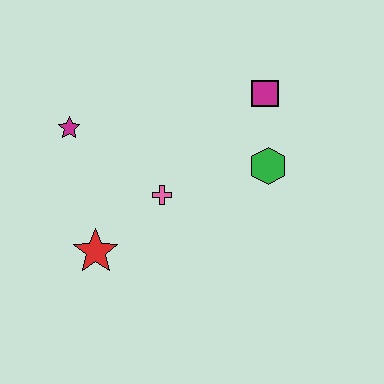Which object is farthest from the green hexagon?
The magenta star is farthest from the green hexagon.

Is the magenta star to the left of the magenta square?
Yes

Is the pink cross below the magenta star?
Yes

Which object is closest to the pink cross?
The red star is closest to the pink cross.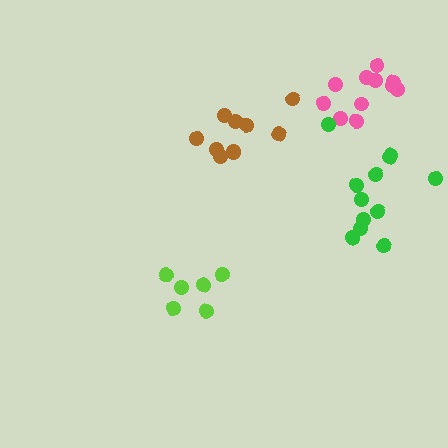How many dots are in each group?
Group 1: 11 dots, Group 2: 10 dots, Group 3: 6 dots, Group 4: 12 dots (39 total).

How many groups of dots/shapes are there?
There are 4 groups.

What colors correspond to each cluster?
The clusters are colored: pink, brown, lime, green.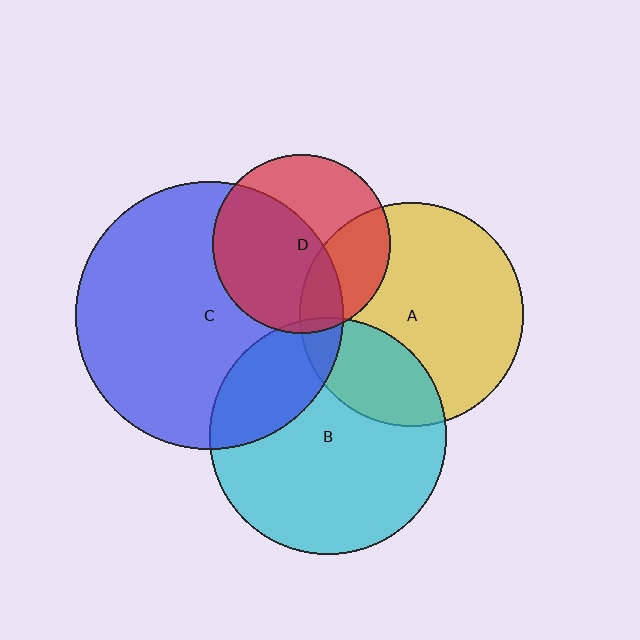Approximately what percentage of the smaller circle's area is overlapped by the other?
Approximately 55%.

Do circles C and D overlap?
Yes.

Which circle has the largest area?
Circle C (blue).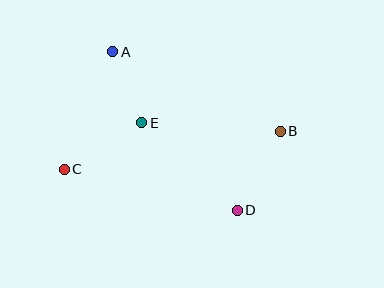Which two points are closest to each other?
Points A and E are closest to each other.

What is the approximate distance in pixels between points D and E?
The distance between D and E is approximately 129 pixels.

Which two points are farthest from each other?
Points B and C are farthest from each other.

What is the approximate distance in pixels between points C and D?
The distance between C and D is approximately 178 pixels.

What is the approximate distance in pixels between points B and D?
The distance between B and D is approximately 90 pixels.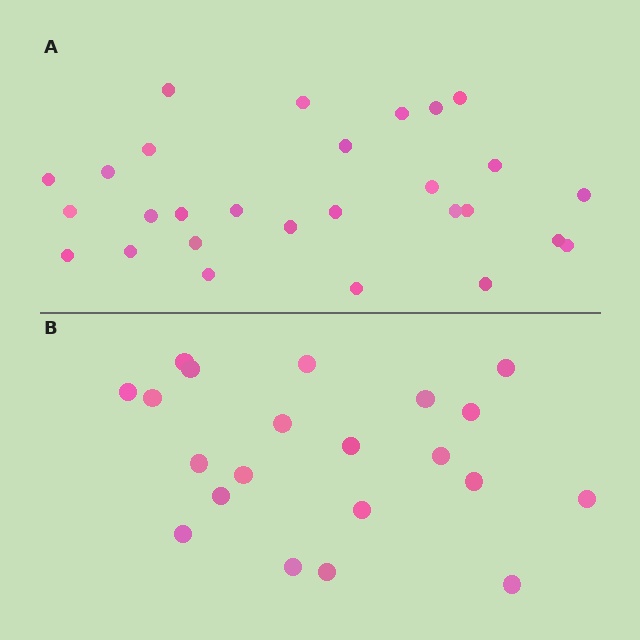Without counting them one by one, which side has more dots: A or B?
Region A (the top region) has more dots.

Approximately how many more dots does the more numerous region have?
Region A has roughly 8 or so more dots than region B.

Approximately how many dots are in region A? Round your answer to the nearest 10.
About 30 dots. (The exact count is 28, which rounds to 30.)